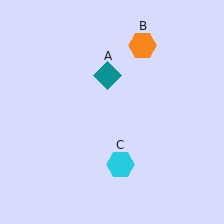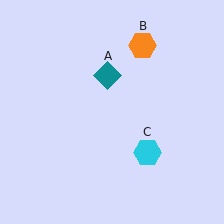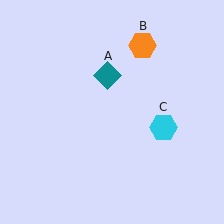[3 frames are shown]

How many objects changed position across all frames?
1 object changed position: cyan hexagon (object C).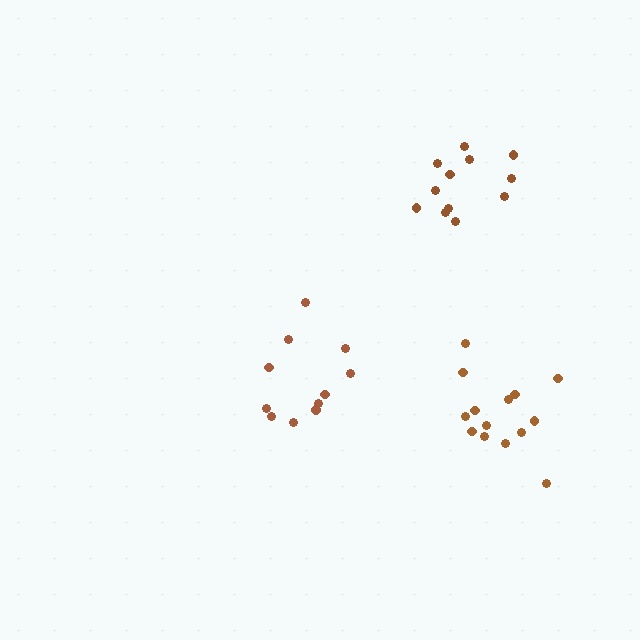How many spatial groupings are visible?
There are 3 spatial groupings.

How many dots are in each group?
Group 1: 14 dots, Group 2: 12 dots, Group 3: 11 dots (37 total).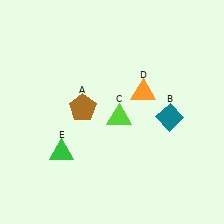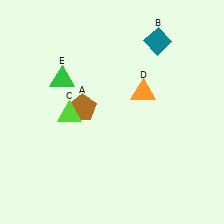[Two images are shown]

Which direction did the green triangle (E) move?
The green triangle (E) moved up.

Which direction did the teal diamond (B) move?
The teal diamond (B) moved up.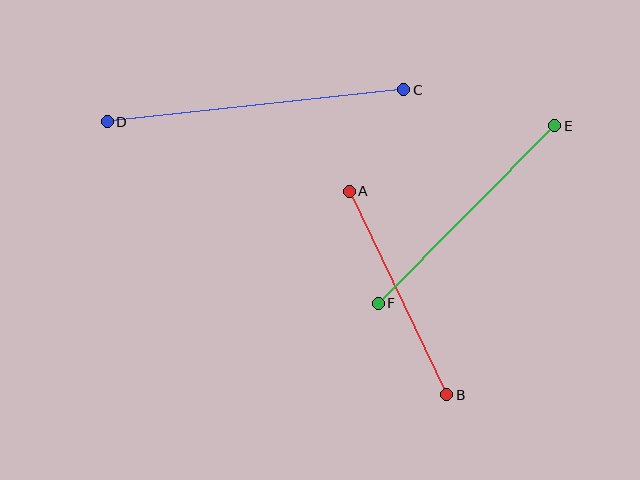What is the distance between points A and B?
The distance is approximately 226 pixels.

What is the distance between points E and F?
The distance is approximately 250 pixels.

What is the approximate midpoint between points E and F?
The midpoint is at approximately (467, 214) pixels.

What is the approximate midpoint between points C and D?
The midpoint is at approximately (255, 106) pixels.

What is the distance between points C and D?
The distance is approximately 298 pixels.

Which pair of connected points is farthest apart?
Points C and D are farthest apart.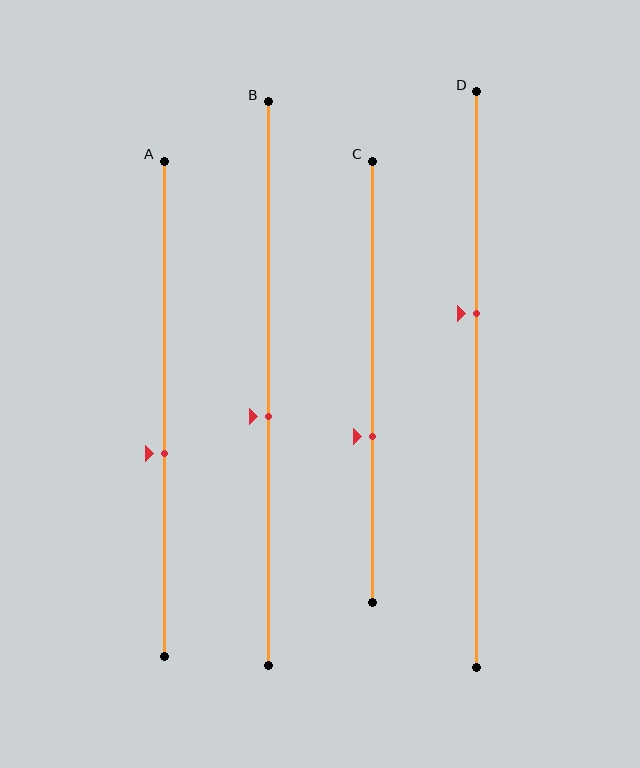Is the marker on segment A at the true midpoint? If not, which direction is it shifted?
No, the marker on segment A is shifted downward by about 9% of the segment length.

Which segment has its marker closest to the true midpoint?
Segment B has its marker closest to the true midpoint.